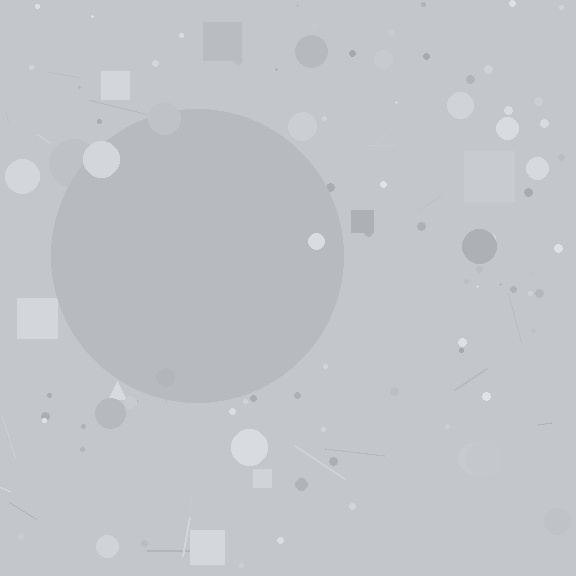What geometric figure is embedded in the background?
A circle is embedded in the background.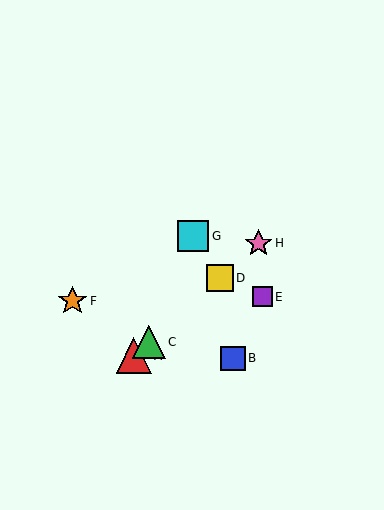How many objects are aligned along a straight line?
4 objects (A, C, D, H) are aligned along a straight line.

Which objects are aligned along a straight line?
Objects A, C, D, H are aligned along a straight line.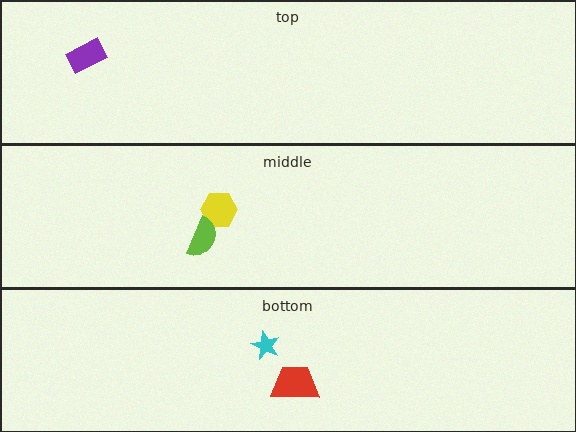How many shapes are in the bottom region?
2.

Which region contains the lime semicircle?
The middle region.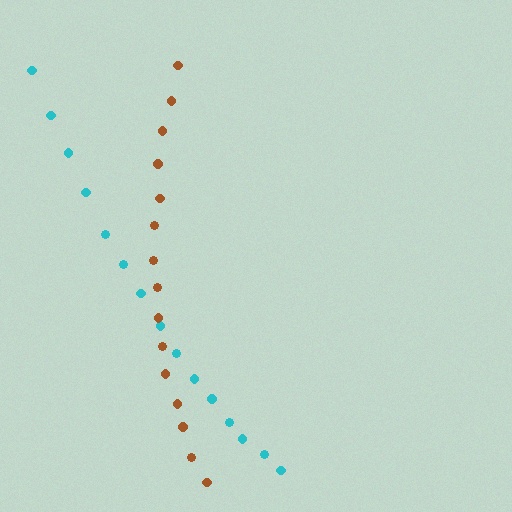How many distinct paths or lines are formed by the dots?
There are 2 distinct paths.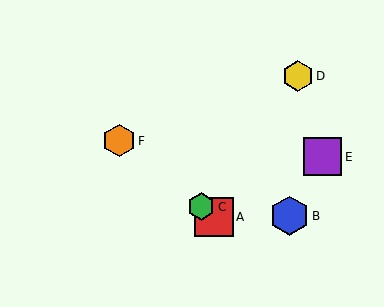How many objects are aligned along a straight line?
3 objects (A, C, F) are aligned along a straight line.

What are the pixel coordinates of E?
Object E is at (322, 157).